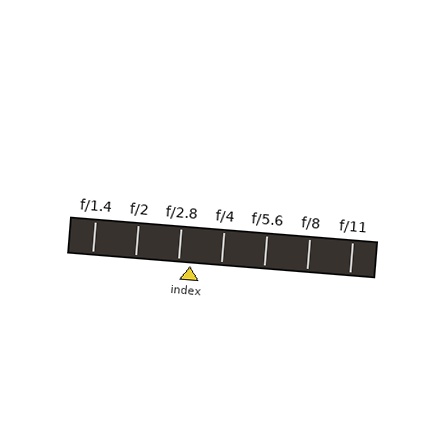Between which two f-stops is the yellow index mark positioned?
The index mark is between f/2.8 and f/4.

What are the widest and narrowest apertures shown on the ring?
The widest aperture shown is f/1.4 and the narrowest is f/11.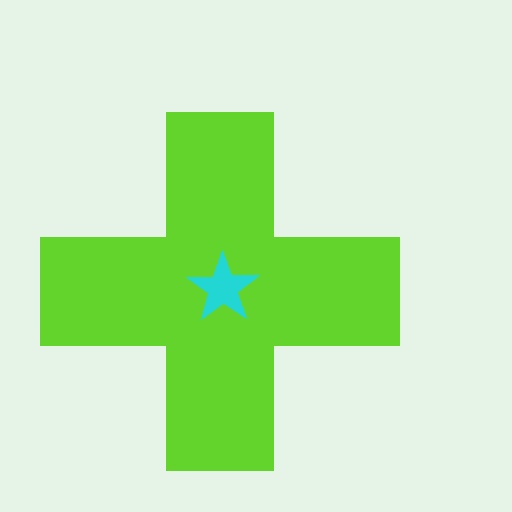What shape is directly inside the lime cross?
The cyan star.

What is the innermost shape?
The cyan star.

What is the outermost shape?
The lime cross.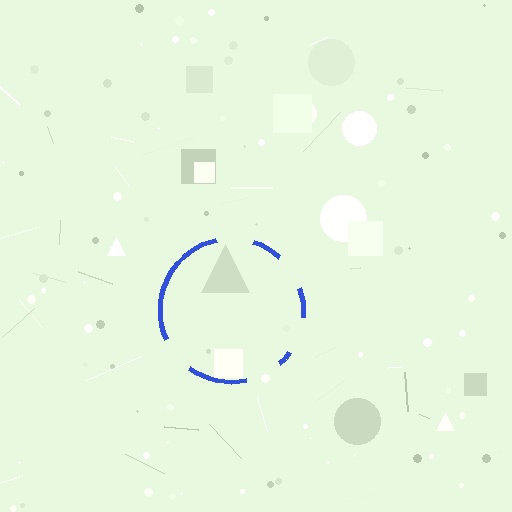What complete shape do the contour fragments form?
The contour fragments form a circle.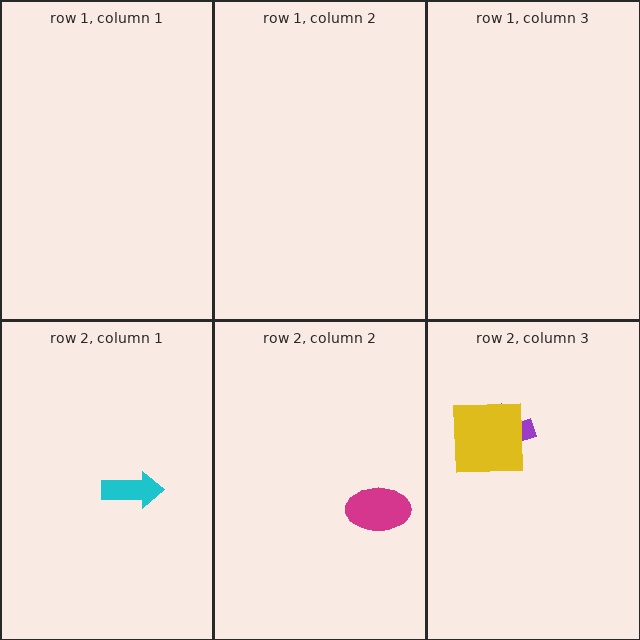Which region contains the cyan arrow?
The row 2, column 1 region.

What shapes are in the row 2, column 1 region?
The cyan arrow.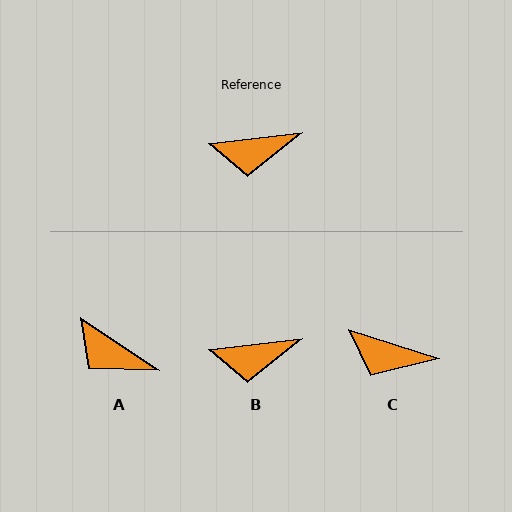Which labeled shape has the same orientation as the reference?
B.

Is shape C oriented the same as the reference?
No, it is off by about 25 degrees.